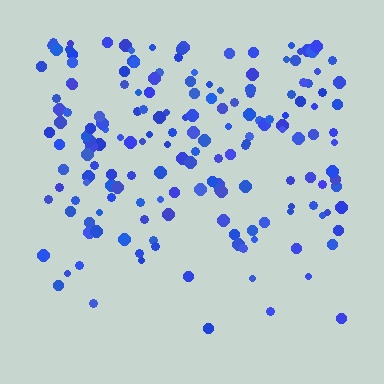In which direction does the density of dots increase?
From bottom to top, with the top side densest.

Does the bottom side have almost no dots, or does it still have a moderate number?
Still a moderate number, just noticeably fewer than the top.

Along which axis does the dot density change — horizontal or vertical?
Vertical.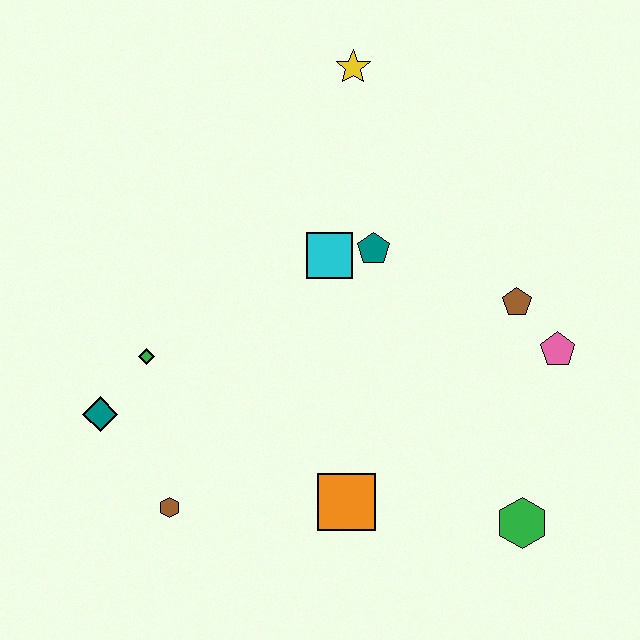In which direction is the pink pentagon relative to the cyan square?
The pink pentagon is to the right of the cyan square.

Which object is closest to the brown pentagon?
The pink pentagon is closest to the brown pentagon.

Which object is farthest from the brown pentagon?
The teal diamond is farthest from the brown pentagon.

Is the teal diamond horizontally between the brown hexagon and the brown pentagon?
No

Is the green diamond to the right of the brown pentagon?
No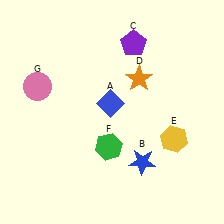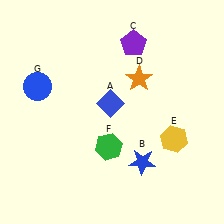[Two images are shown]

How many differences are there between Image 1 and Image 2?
There is 1 difference between the two images.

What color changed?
The circle (G) changed from pink in Image 1 to blue in Image 2.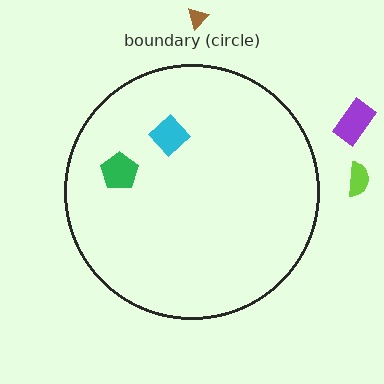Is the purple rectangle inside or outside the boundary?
Outside.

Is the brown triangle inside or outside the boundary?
Outside.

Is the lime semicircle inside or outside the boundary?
Outside.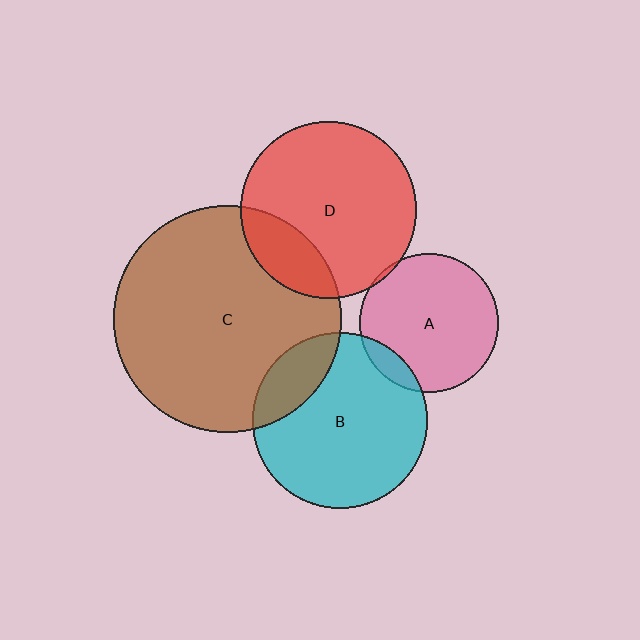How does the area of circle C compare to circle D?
Approximately 1.7 times.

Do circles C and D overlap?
Yes.